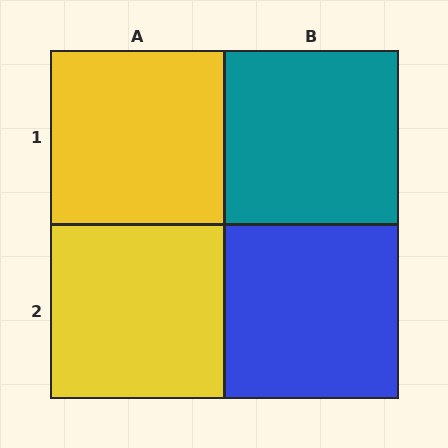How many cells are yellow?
2 cells are yellow.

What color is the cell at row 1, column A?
Yellow.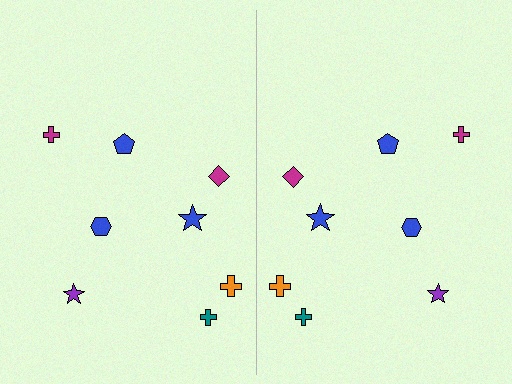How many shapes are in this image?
There are 16 shapes in this image.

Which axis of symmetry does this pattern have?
The pattern has a vertical axis of symmetry running through the center of the image.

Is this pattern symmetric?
Yes, this pattern has bilateral (reflection) symmetry.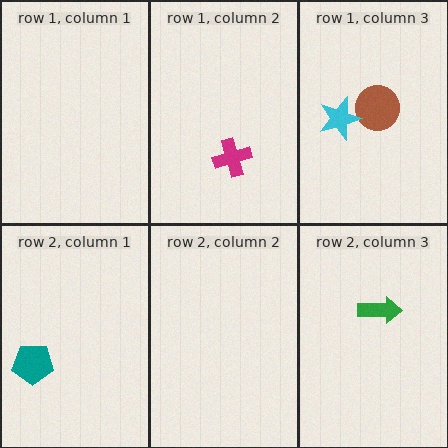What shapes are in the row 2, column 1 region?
The teal pentagon.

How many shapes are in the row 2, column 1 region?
1.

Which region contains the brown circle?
The row 1, column 3 region.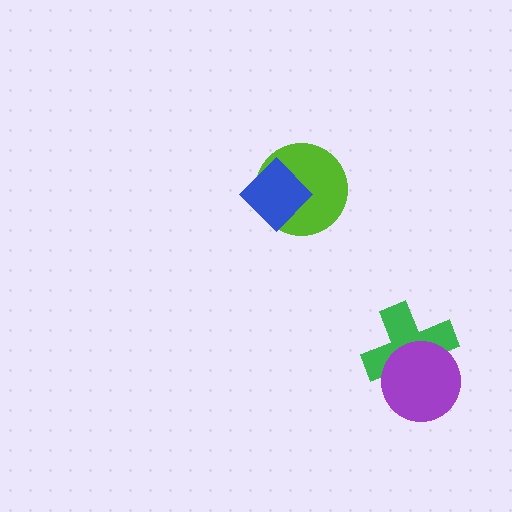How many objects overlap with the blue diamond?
1 object overlaps with the blue diamond.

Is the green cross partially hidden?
Yes, it is partially covered by another shape.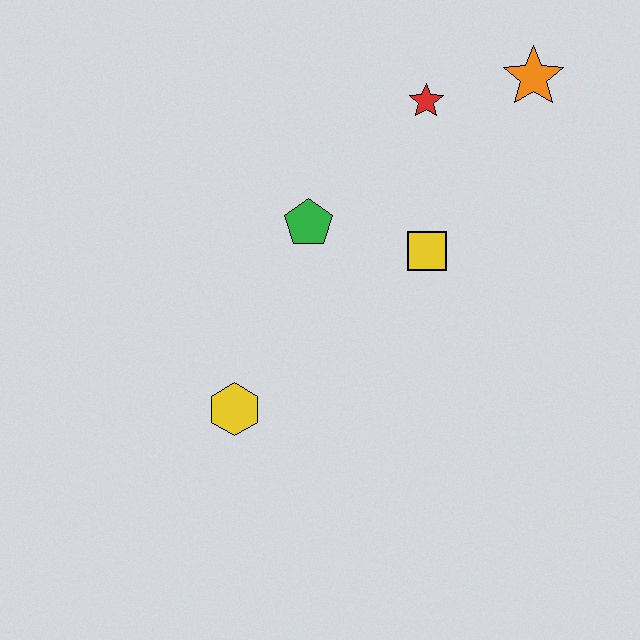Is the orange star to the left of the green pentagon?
No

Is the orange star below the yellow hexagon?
No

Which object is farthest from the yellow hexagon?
The orange star is farthest from the yellow hexagon.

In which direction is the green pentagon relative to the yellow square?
The green pentagon is to the left of the yellow square.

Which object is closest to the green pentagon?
The yellow square is closest to the green pentagon.